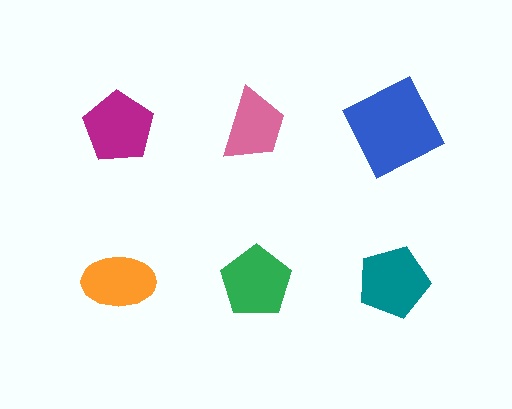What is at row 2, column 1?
An orange ellipse.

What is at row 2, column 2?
A green pentagon.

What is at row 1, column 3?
A blue square.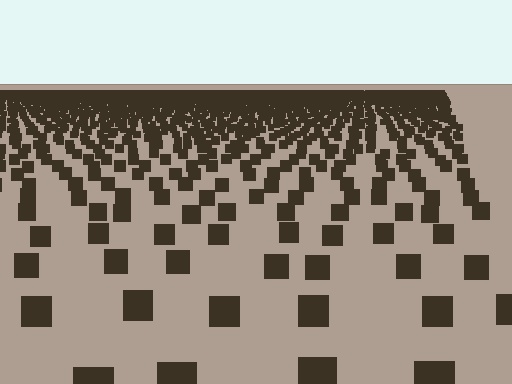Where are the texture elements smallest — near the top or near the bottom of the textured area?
Near the top.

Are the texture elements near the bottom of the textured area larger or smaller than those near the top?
Larger. Near the bottom, elements are closer to the viewer and appear at a bigger on-screen size.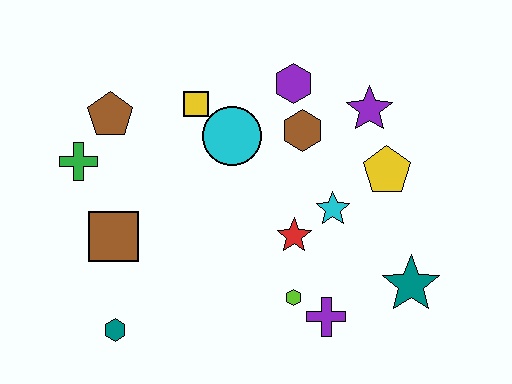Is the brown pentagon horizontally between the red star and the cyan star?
No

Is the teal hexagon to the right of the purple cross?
No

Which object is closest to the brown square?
The green cross is closest to the brown square.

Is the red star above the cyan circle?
No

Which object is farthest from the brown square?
The teal star is farthest from the brown square.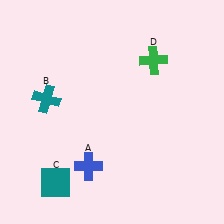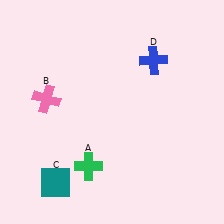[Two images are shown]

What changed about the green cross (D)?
In Image 1, D is green. In Image 2, it changed to blue.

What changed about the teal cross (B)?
In Image 1, B is teal. In Image 2, it changed to pink.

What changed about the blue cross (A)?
In Image 1, A is blue. In Image 2, it changed to green.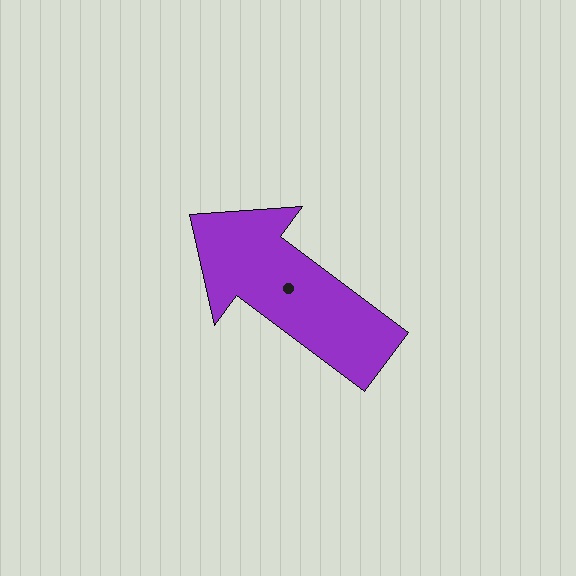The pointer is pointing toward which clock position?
Roughly 10 o'clock.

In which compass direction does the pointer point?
Northwest.